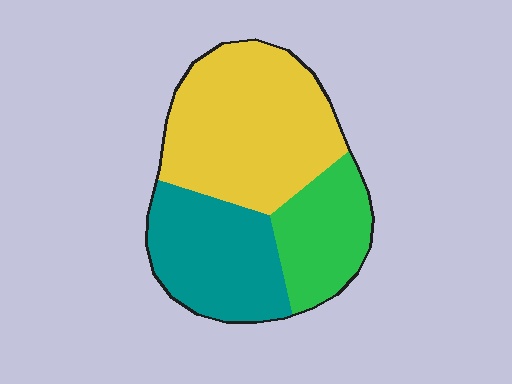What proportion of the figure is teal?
Teal takes up about one third (1/3) of the figure.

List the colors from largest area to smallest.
From largest to smallest: yellow, teal, green.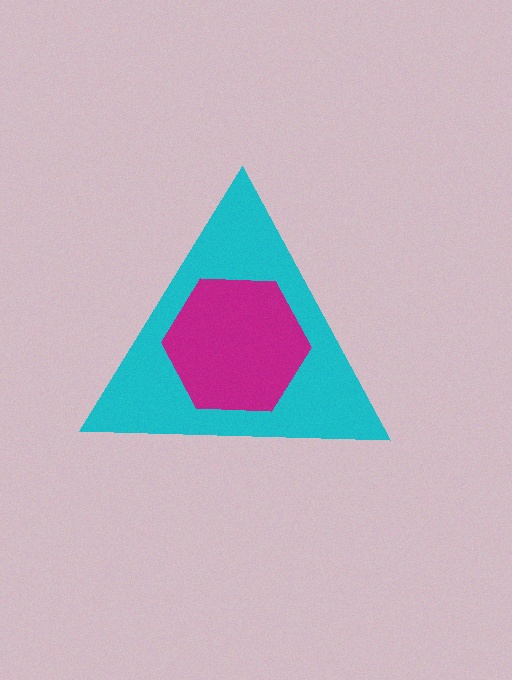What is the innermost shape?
The magenta hexagon.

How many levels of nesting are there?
2.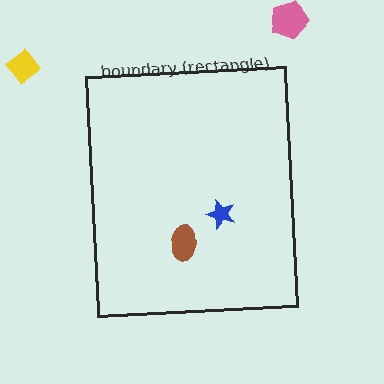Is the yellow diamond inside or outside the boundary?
Outside.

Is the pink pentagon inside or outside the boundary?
Outside.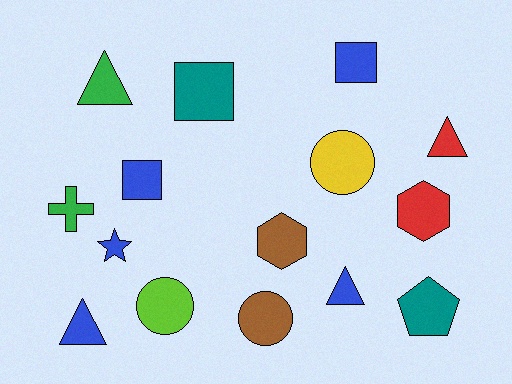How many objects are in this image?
There are 15 objects.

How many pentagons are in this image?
There is 1 pentagon.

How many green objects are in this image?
There are 2 green objects.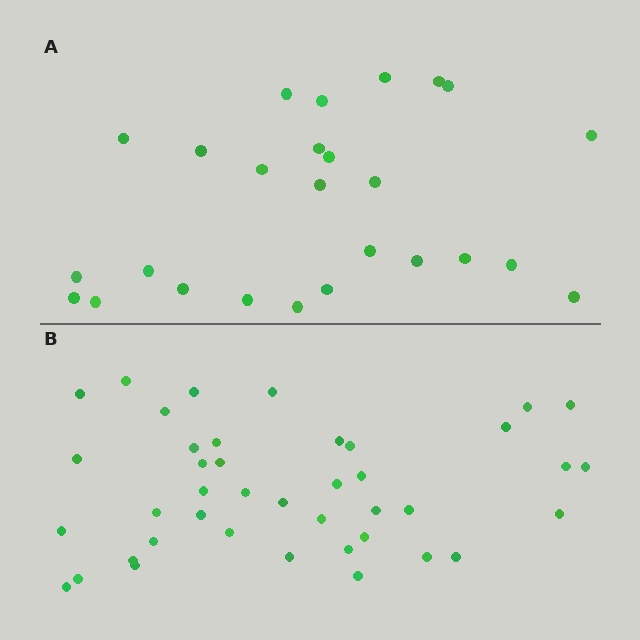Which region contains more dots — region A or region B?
Region B (the bottom region) has more dots.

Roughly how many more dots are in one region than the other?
Region B has approximately 15 more dots than region A.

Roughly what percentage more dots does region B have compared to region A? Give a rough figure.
About 60% more.